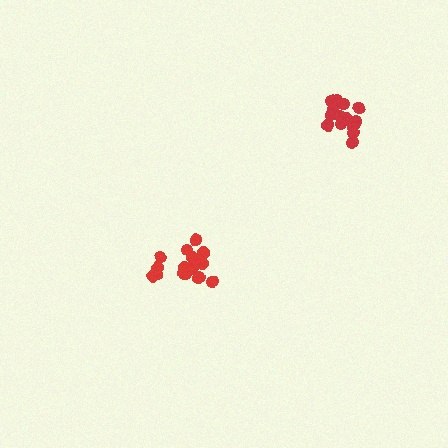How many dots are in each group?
Group 1: 15 dots, Group 2: 19 dots (34 total).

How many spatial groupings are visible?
There are 2 spatial groupings.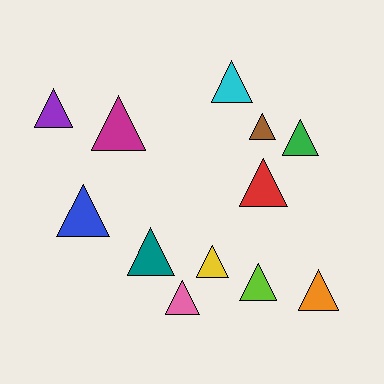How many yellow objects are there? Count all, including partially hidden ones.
There is 1 yellow object.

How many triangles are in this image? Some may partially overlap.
There are 12 triangles.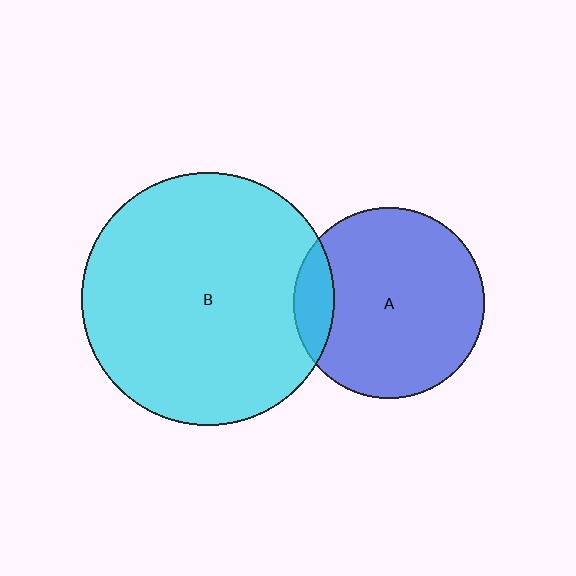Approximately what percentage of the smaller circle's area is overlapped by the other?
Approximately 10%.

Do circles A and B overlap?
Yes.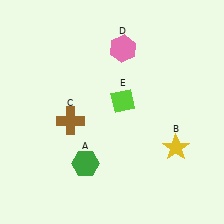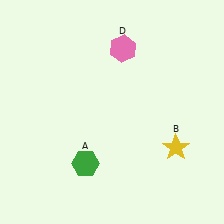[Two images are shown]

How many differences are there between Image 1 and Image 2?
There are 2 differences between the two images.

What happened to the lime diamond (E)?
The lime diamond (E) was removed in Image 2. It was in the top-right area of Image 1.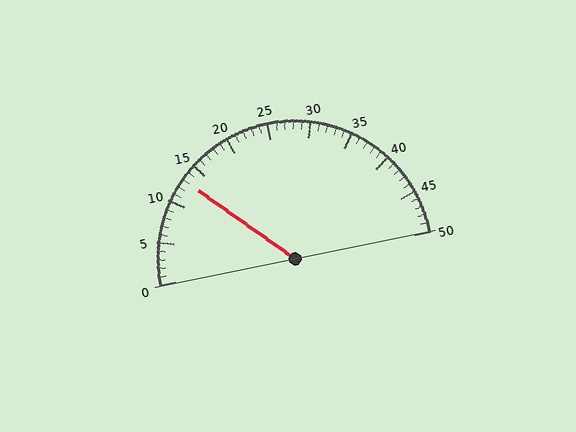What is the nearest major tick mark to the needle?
The nearest major tick mark is 15.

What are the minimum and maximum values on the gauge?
The gauge ranges from 0 to 50.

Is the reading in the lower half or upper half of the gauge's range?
The reading is in the lower half of the range (0 to 50).